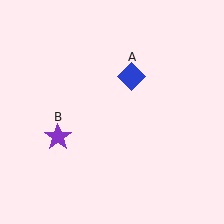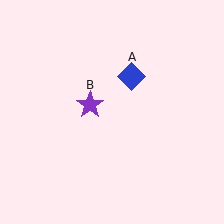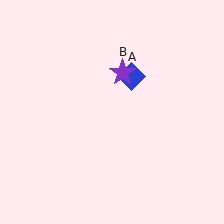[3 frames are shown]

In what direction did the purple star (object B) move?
The purple star (object B) moved up and to the right.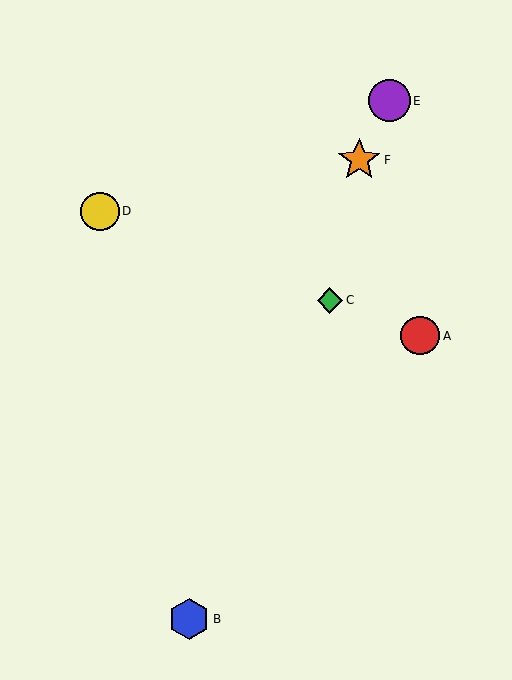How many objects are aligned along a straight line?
3 objects (A, C, D) are aligned along a straight line.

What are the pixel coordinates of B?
Object B is at (189, 619).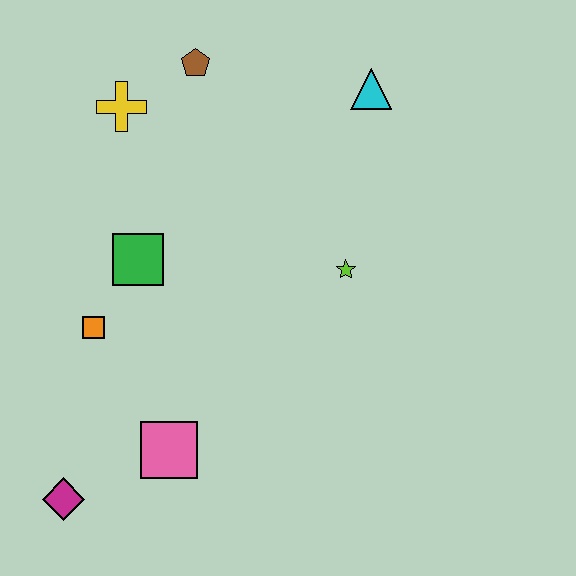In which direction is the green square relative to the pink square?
The green square is above the pink square.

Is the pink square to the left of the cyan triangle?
Yes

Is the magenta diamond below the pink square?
Yes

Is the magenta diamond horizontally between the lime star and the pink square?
No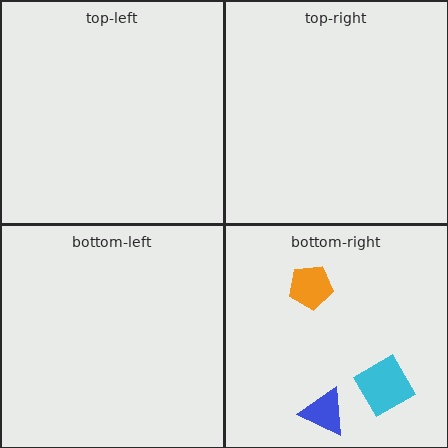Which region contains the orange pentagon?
The bottom-right region.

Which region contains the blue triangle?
The bottom-right region.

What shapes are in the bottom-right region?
The cyan square, the orange pentagon, the blue triangle.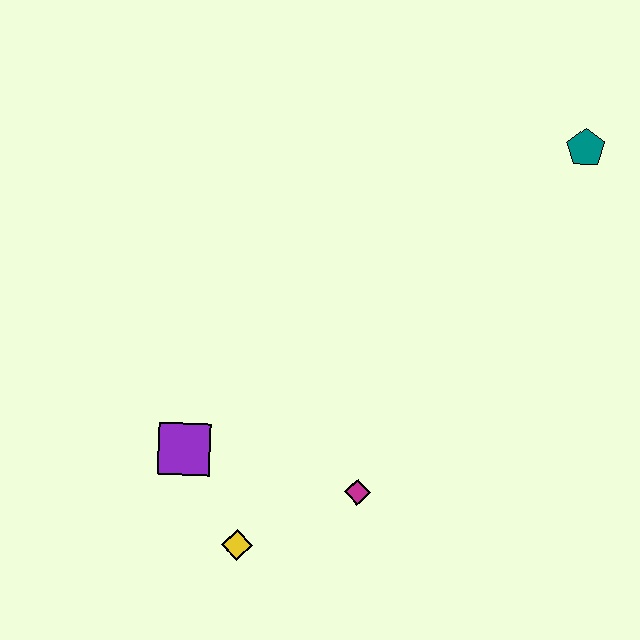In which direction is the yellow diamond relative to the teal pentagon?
The yellow diamond is below the teal pentagon.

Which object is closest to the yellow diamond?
The purple square is closest to the yellow diamond.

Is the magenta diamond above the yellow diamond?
Yes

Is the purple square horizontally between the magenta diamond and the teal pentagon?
No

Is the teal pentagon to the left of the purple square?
No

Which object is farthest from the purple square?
The teal pentagon is farthest from the purple square.